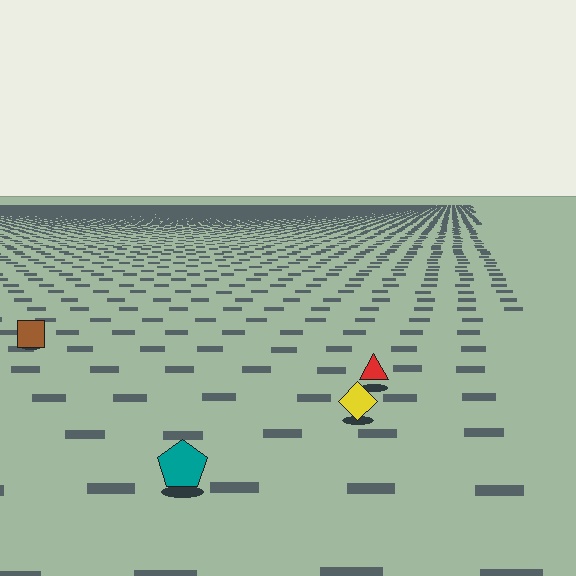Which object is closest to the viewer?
The teal pentagon is closest. The texture marks near it are larger and more spread out.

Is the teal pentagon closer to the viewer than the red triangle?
Yes. The teal pentagon is closer — you can tell from the texture gradient: the ground texture is coarser near it.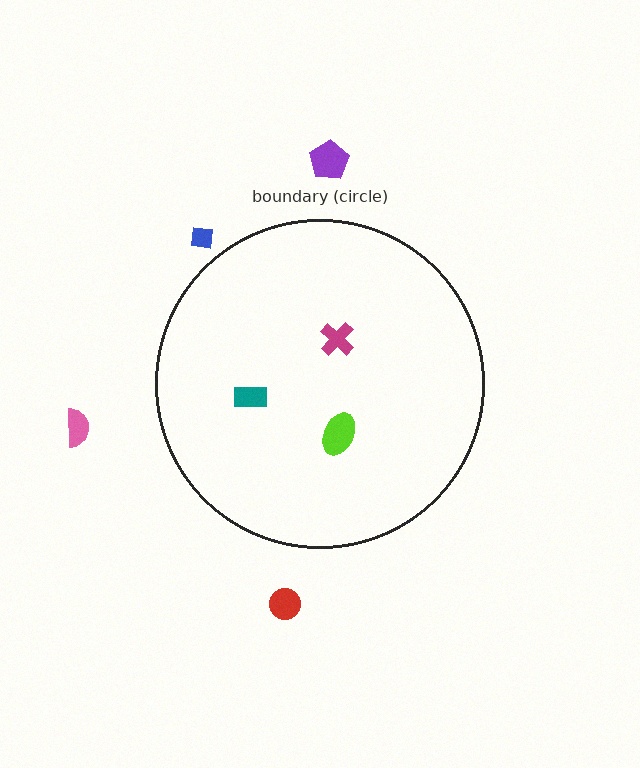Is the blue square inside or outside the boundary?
Outside.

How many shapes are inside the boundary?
3 inside, 4 outside.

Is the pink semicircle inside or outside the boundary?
Outside.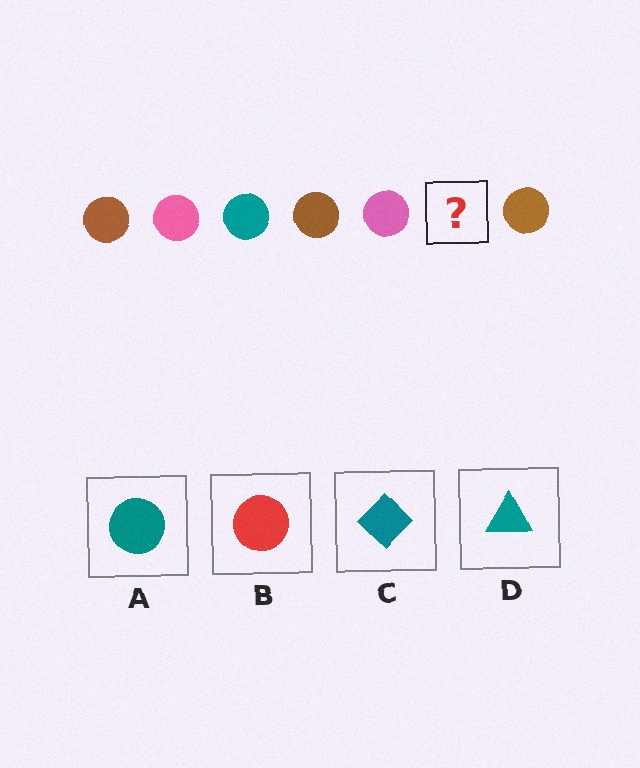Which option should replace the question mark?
Option A.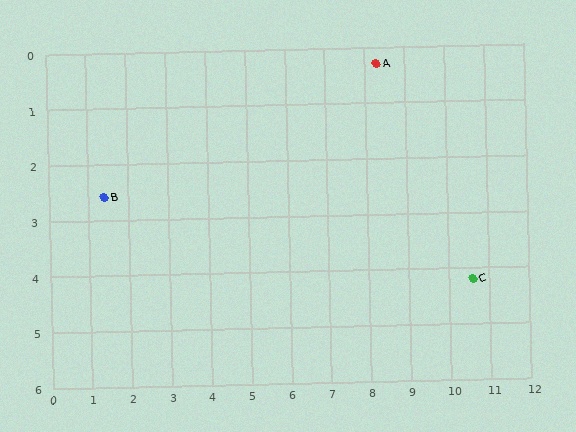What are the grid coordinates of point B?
Point B is at approximately (1.4, 2.6).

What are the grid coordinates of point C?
Point C is at approximately (10.6, 4.2).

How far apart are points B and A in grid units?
Points B and A are about 7.3 grid units apart.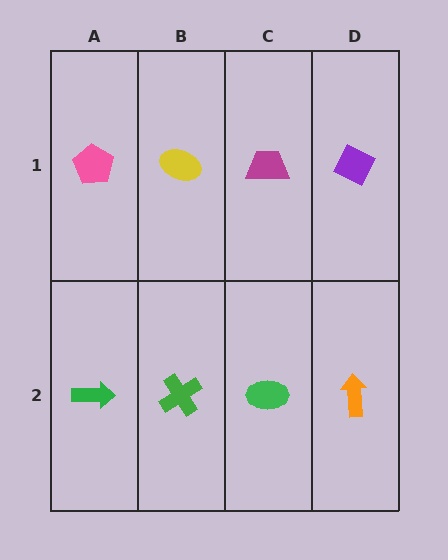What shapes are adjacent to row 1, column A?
A green arrow (row 2, column A), a yellow ellipse (row 1, column B).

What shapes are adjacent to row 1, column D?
An orange arrow (row 2, column D), a magenta trapezoid (row 1, column C).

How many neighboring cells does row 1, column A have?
2.